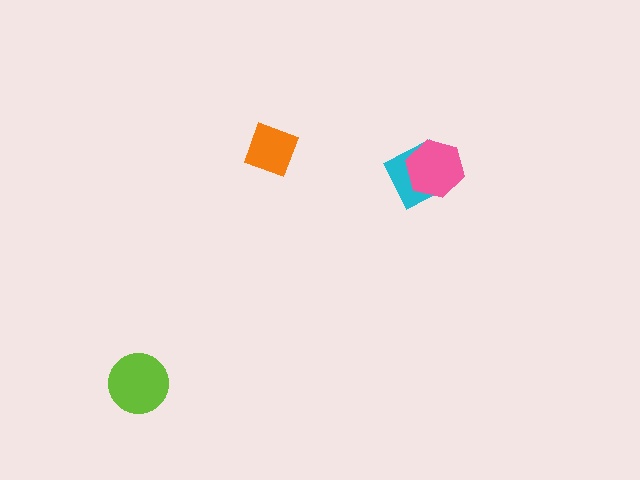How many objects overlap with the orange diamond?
0 objects overlap with the orange diamond.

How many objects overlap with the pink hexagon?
1 object overlaps with the pink hexagon.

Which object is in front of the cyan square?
The pink hexagon is in front of the cyan square.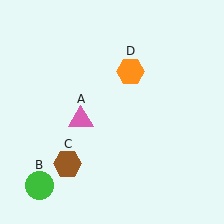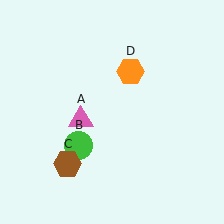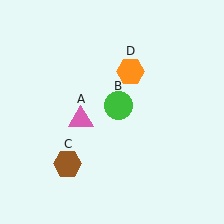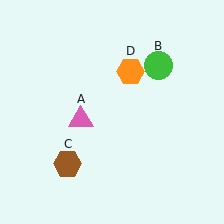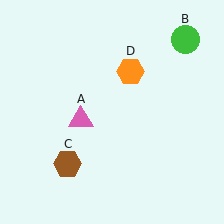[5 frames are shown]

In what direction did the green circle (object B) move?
The green circle (object B) moved up and to the right.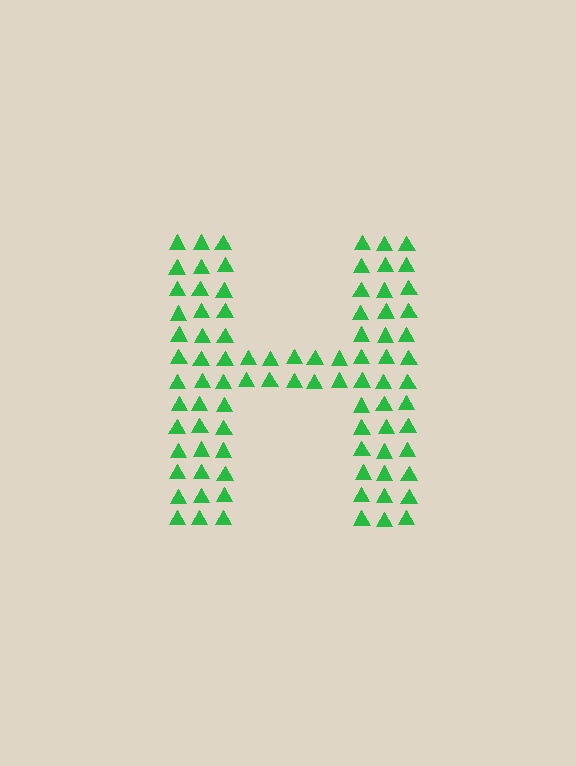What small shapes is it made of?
It is made of small triangles.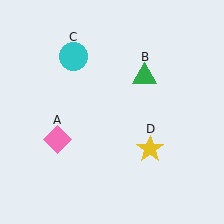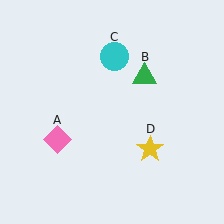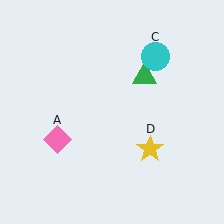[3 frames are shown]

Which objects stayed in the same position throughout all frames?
Pink diamond (object A) and green triangle (object B) and yellow star (object D) remained stationary.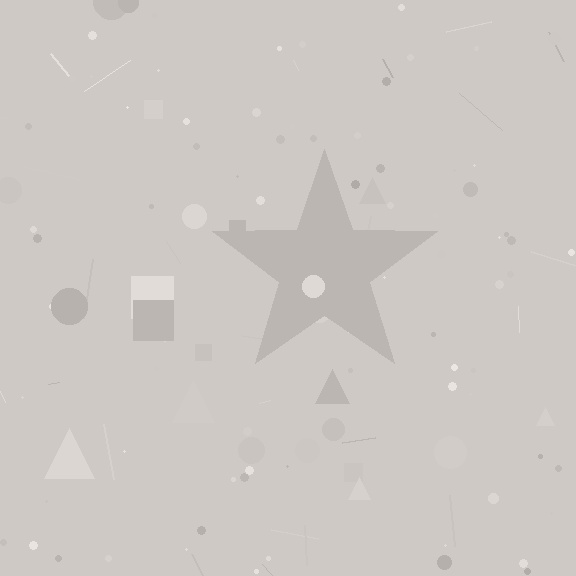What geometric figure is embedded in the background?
A star is embedded in the background.